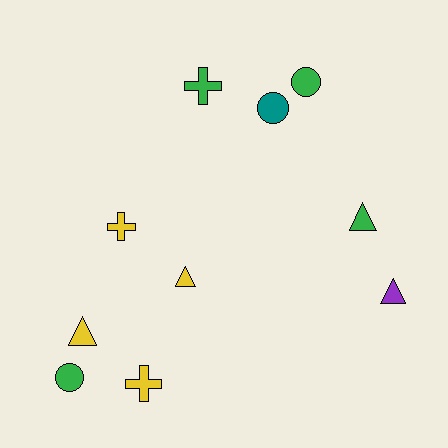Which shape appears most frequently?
Triangle, with 4 objects.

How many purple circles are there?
There are no purple circles.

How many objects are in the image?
There are 10 objects.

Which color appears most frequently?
Green, with 4 objects.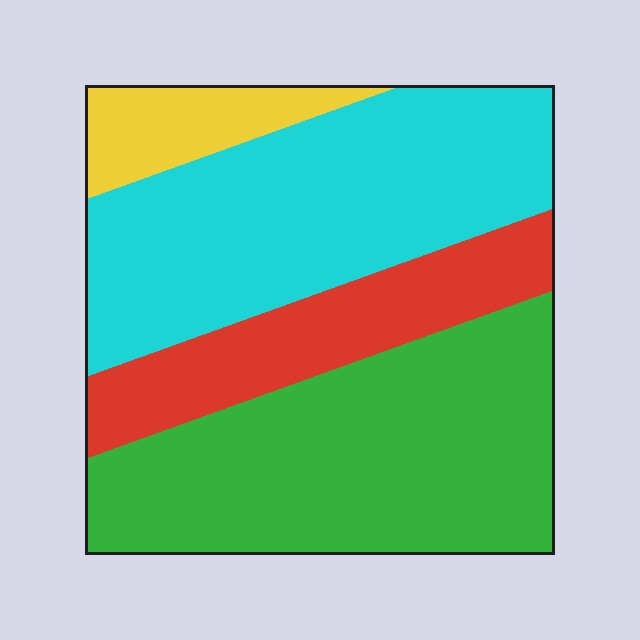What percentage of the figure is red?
Red covers about 15% of the figure.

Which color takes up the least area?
Yellow, at roughly 10%.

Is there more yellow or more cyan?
Cyan.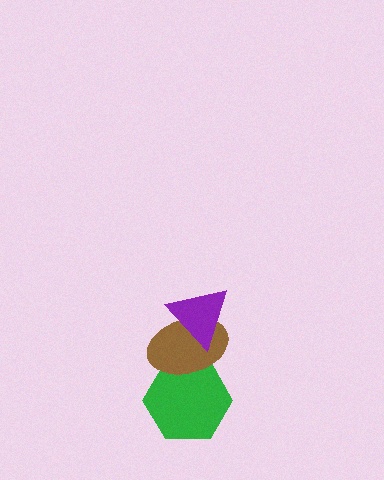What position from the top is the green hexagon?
The green hexagon is 3rd from the top.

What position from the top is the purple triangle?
The purple triangle is 1st from the top.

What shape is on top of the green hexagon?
The brown ellipse is on top of the green hexagon.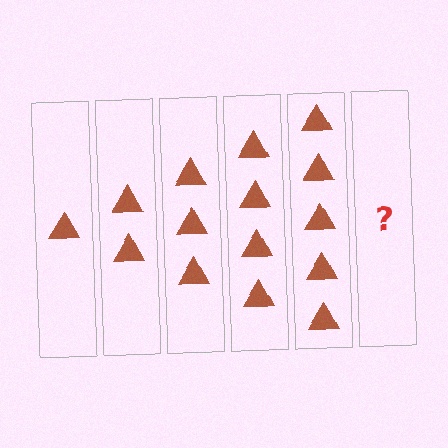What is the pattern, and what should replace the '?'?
The pattern is that each step adds one more triangle. The '?' should be 6 triangles.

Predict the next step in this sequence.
The next step is 6 triangles.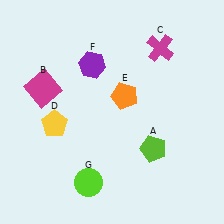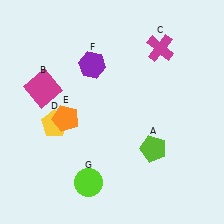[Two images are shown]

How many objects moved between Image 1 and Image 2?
1 object moved between the two images.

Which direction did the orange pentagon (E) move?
The orange pentagon (E) moved left.